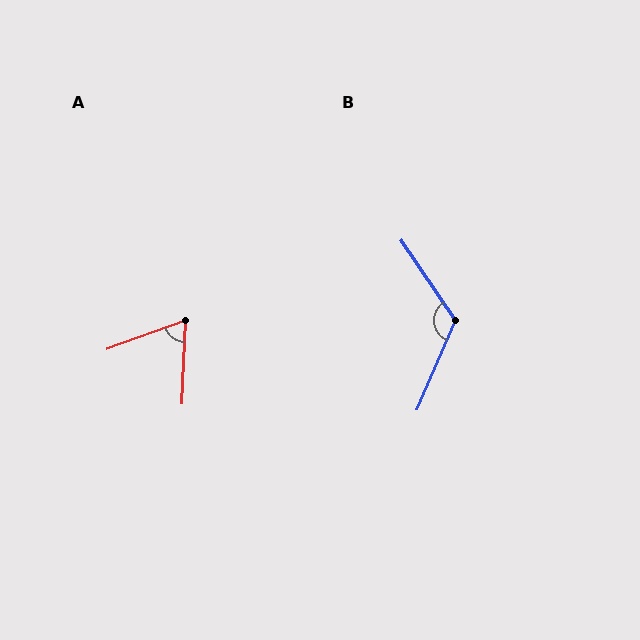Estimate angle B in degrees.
Approximately 123 degrees.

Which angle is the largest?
B, at approximately 123 degrees.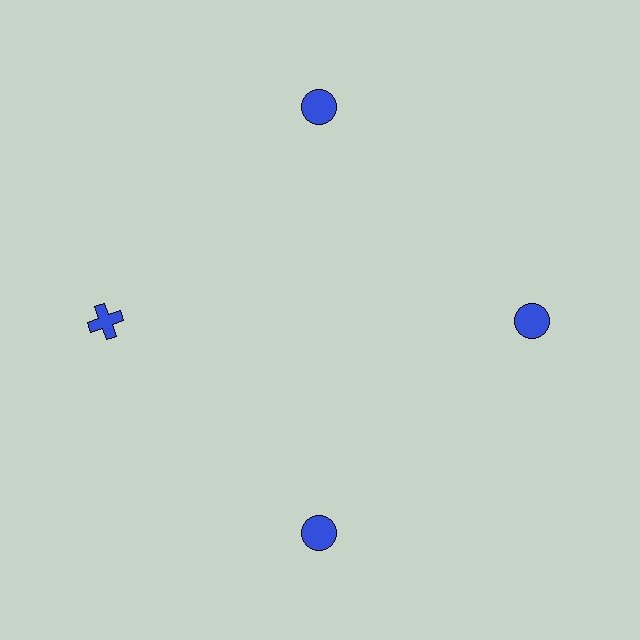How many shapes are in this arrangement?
There are 4 shapes arranged in a ring pattern.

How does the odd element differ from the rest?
It has a different shape: cross instead of circle.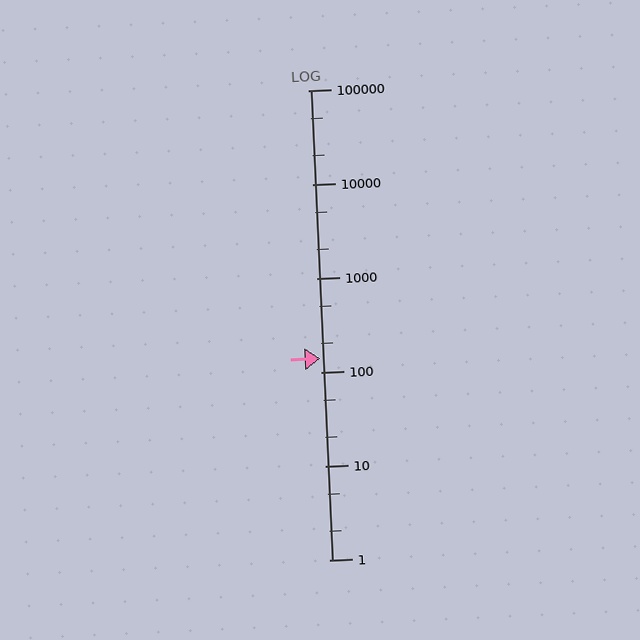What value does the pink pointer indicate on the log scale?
The pointer indicates approximately 140.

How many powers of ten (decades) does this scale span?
The scale spans 5 decades, from 1 to 100000.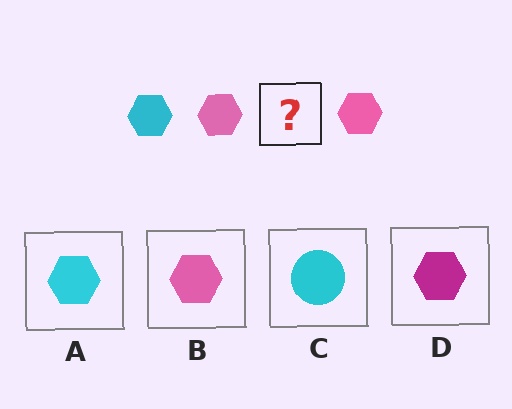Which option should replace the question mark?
Option A.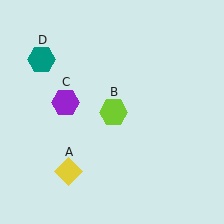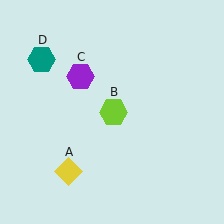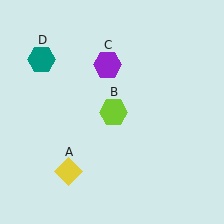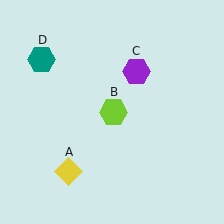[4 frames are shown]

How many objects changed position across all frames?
1 object changed position: purple hexagon (object C).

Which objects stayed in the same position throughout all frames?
Yellow diamond (object A) and lime hexagon (object B) and teal hexagon (object D) remained stationary.